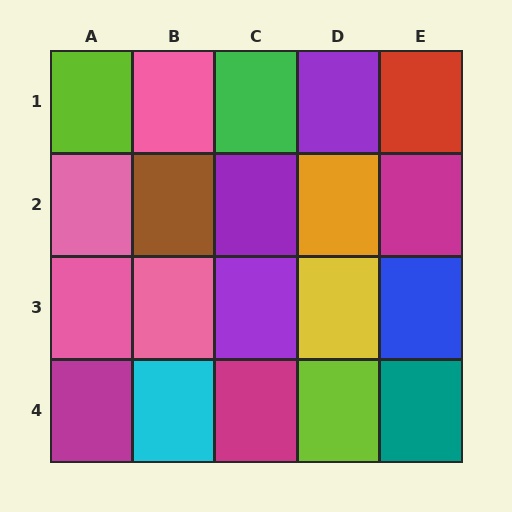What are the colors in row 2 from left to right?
Pink, brown, purple, orange, magenta.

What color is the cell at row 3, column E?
Blue.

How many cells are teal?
1 cell is teal.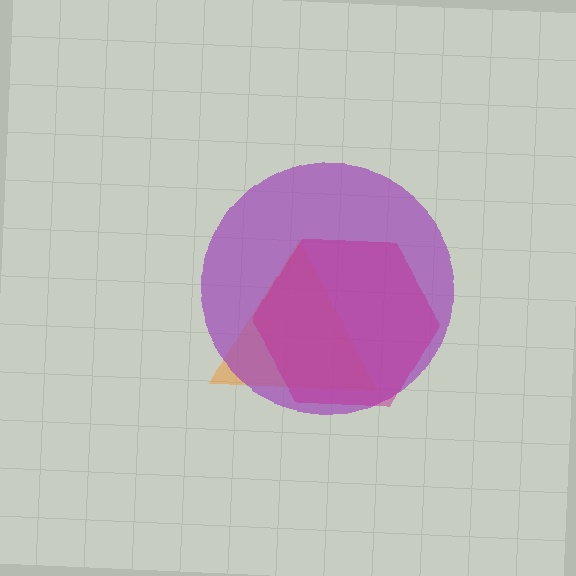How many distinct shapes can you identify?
There are 3 distinct shapes: an orange triangle, a purple circle, a magenta hexagon.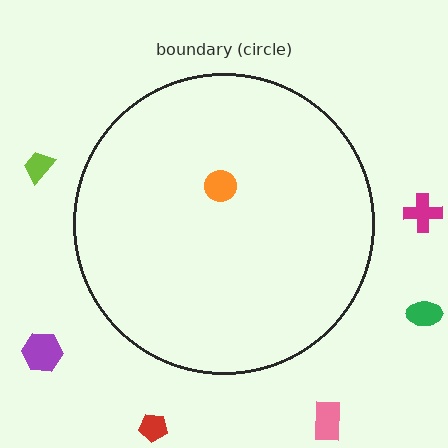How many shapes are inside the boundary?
1 inside, 6 outside.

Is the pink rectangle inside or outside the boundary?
Outside.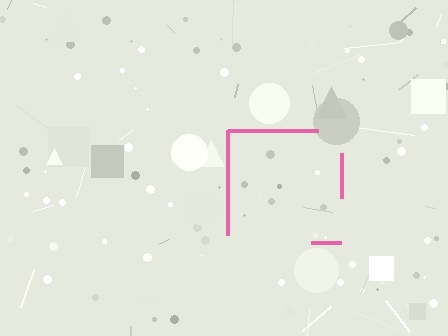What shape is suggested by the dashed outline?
The dashed outline suggests a square.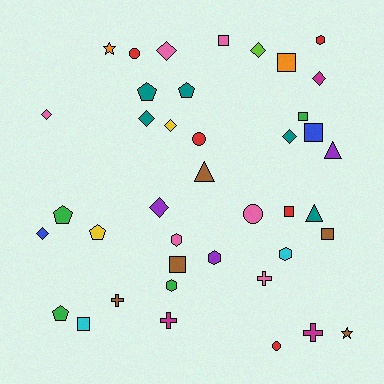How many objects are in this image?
There are 40 objects.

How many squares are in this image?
There are 8 squares.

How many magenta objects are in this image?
There are 3 magenta objects.